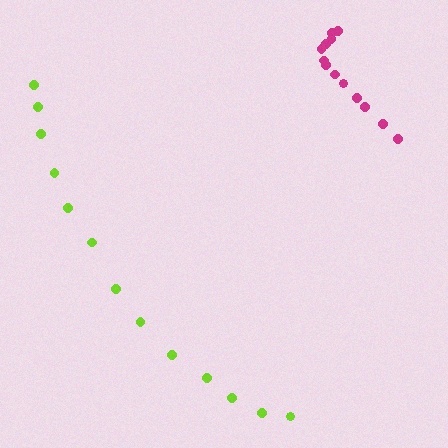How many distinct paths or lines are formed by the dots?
There are 2 distinct paths.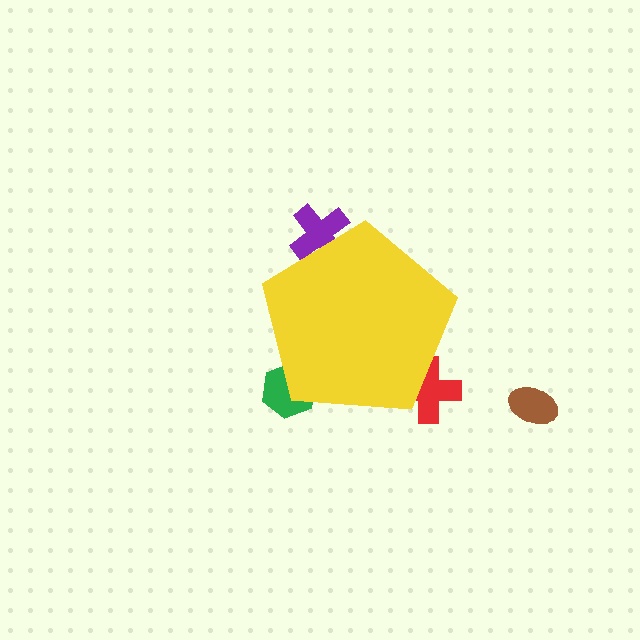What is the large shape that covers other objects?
A yellow pentagon.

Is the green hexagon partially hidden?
Yes, the green hexagon is partially hidden behind the yellow pentagon.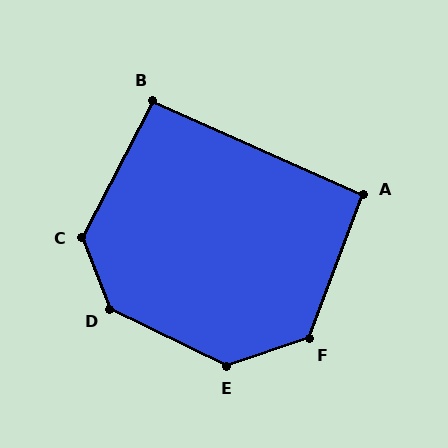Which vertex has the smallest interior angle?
B, at approximately 93 degrees.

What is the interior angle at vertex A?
Approximately 93 degrees (approximately right).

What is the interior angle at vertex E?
Approximately 135 degrees (obtuse).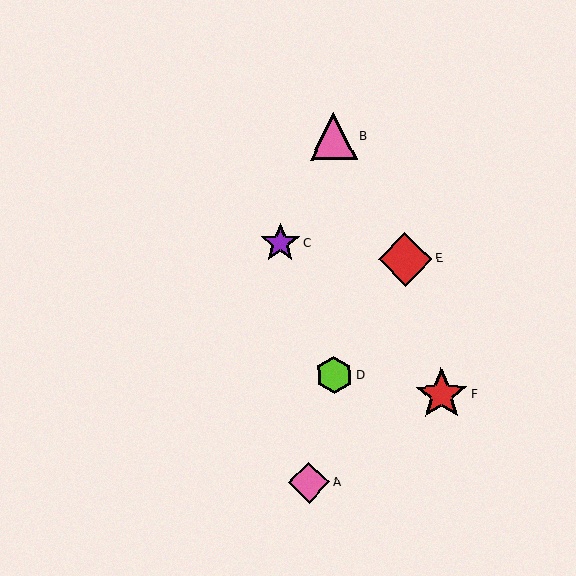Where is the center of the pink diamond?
The center of the pink diamond is at (309, 482).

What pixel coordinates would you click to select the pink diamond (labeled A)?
Click at (309, 482) to select the pink diamond A.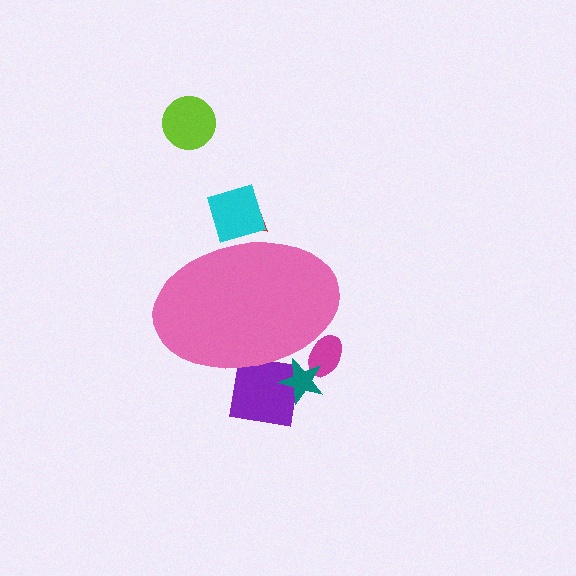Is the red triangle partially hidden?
Yes, the red triangle is partially hidden behind the pink ellipse.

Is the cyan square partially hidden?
Yes, the cyan square is partially hidden behind the pink ellipse.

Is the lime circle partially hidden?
No, the lime circle is fully visible.